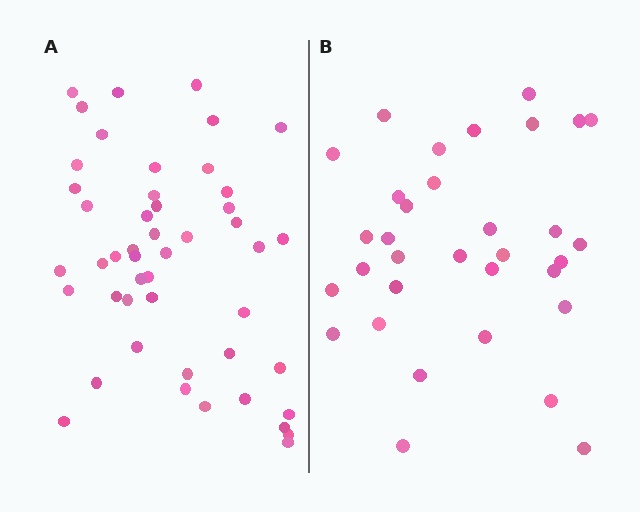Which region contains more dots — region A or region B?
Region A (the left region) has more dots.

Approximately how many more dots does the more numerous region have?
Region A has approximately 15 more dots than region B.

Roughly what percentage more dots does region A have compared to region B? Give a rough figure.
About 45% more.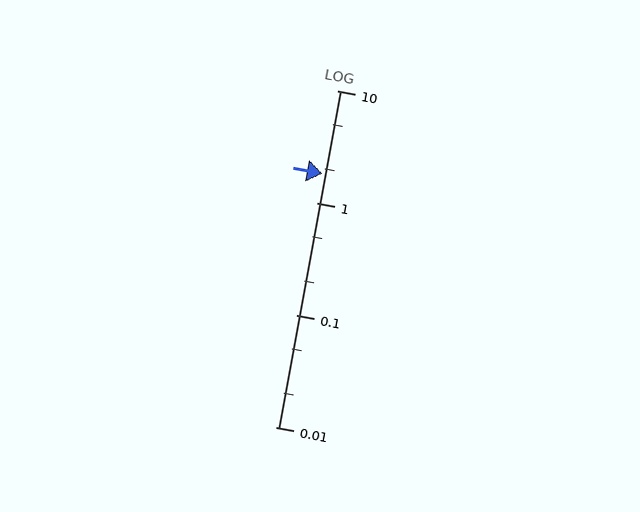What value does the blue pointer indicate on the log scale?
The pointer indicates approximately 1.8.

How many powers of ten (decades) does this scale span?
The scale spans 3 decades, from 0.01 to 10.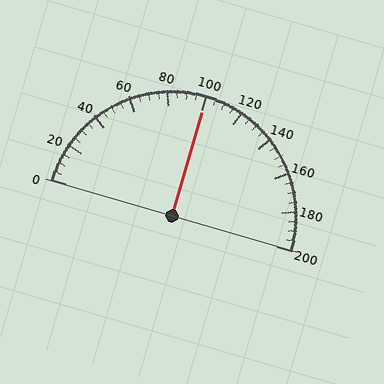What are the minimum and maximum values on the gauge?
The gauge ranges from 0 to 200.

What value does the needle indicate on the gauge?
The needle indicates approximately 100.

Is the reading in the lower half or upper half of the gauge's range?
The reading is in the upper half of the range (0 to 200).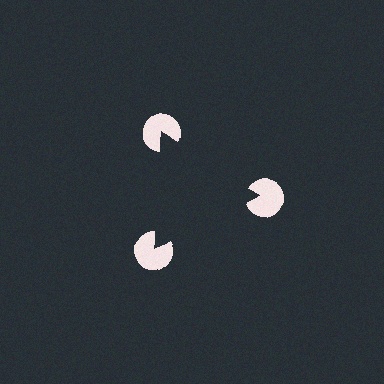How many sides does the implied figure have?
3 sides.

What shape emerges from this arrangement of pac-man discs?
An illusory triangle — its edges are inferred from the aligned wedge cuts in the pac-man discs, not physically drawn.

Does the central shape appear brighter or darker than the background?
It typically appears slightly darker than the background, even though no actual brightness change is drawn.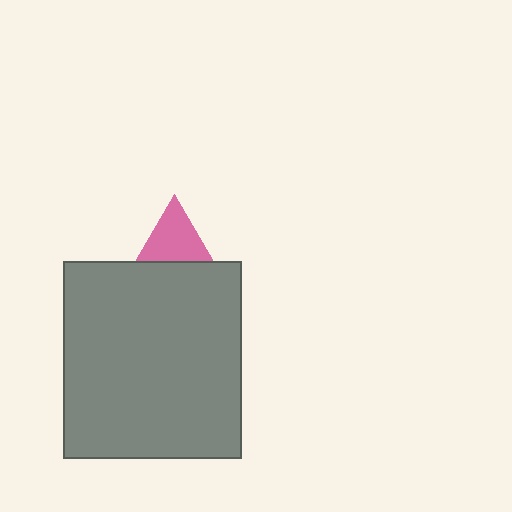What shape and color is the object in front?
The object in front is a gray rectangle.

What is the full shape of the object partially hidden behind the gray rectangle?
The partially hidden object is a pink triangle.